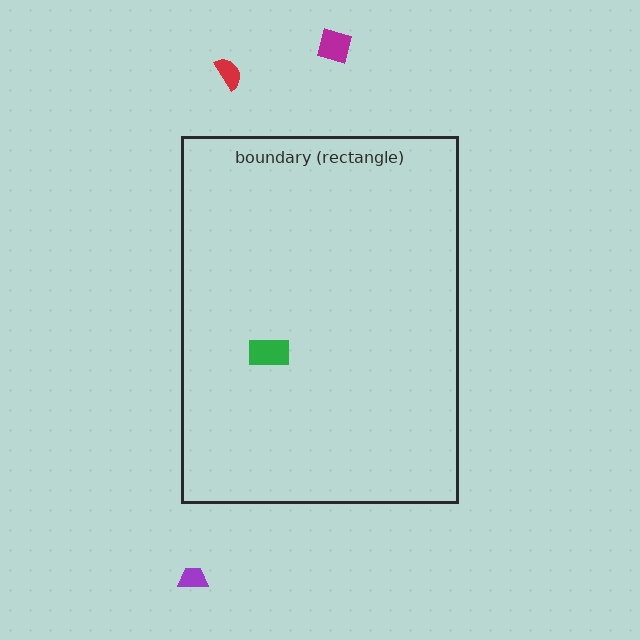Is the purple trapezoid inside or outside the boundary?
Outside.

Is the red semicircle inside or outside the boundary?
Outside.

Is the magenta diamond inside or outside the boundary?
Outside.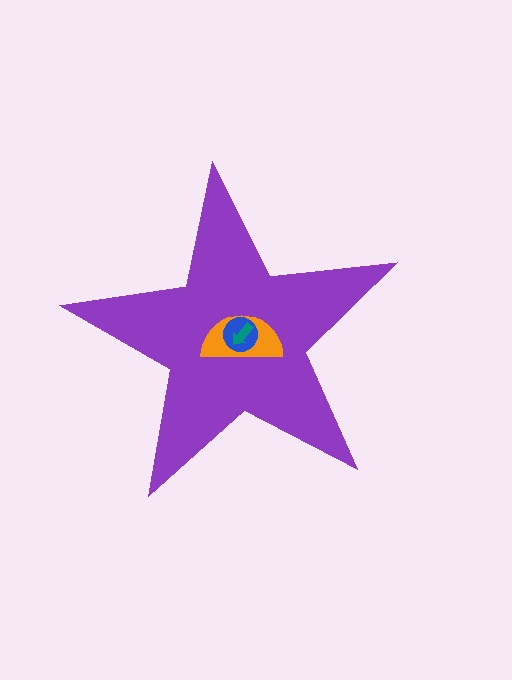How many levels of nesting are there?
4.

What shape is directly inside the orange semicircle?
The blue circle.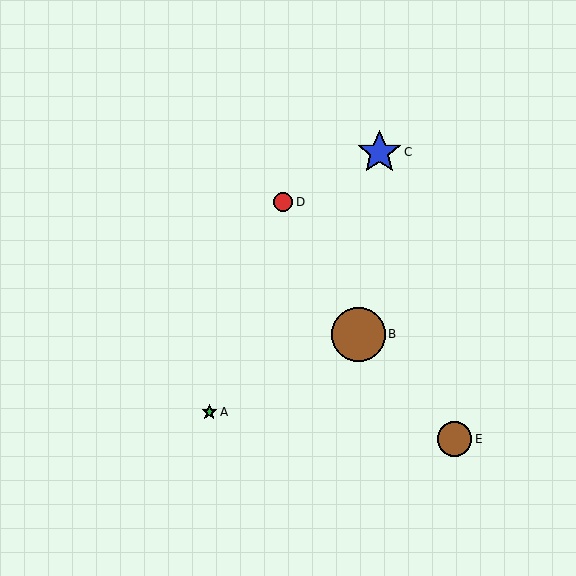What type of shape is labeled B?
Shape B is a brown circle.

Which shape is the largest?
The brown circle (labeled B) is the largest.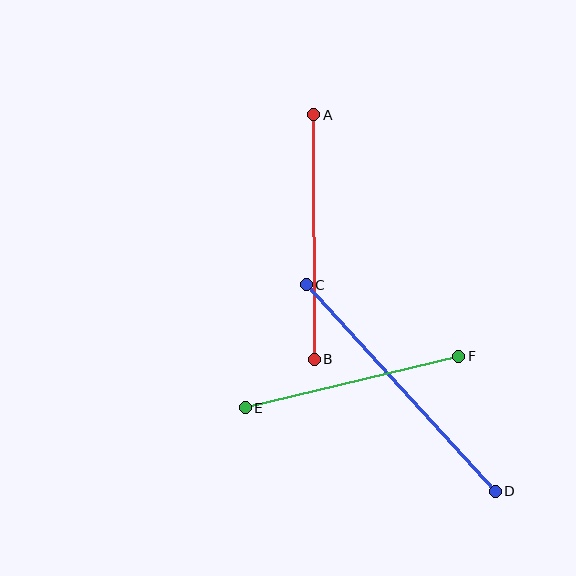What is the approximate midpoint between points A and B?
The midpoint is at approximately (314, 237) pixels.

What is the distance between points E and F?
The distance is approximately 219 pixels.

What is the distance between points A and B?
The distance is approximately 244 pixels.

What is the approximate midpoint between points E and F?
The midpoint is at approximately (352, 382) pixels.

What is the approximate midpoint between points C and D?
The midpoint is at approximately (401, 388) pixels.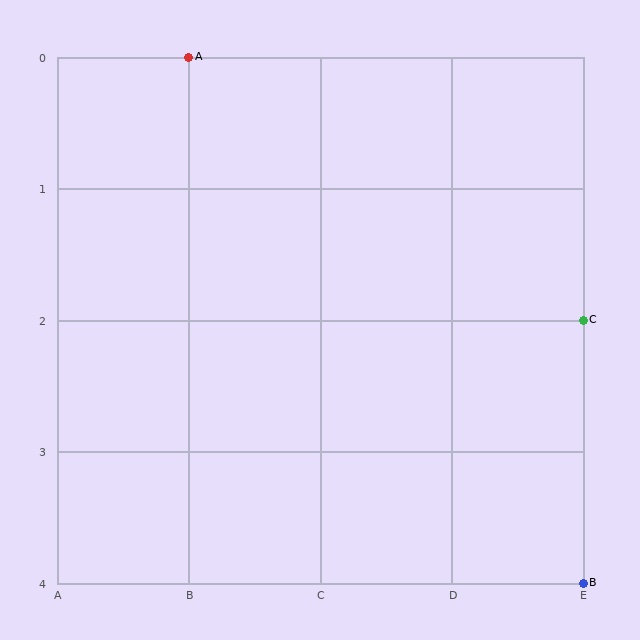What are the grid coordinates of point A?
Point A is at grid coordinates (B, 0).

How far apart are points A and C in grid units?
Points A and C are 3 columns and 2 rows apart (about 3.6 grid units diagonally).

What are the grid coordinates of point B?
Point B is at grid coordinates (E, 4).